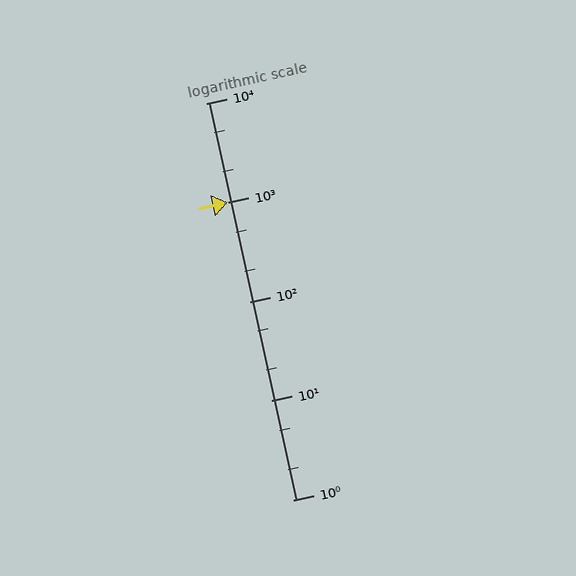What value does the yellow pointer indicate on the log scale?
The pointer indicates approximately 1000.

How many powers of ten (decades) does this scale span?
The scale spans 4 decades, from 1 to 10000.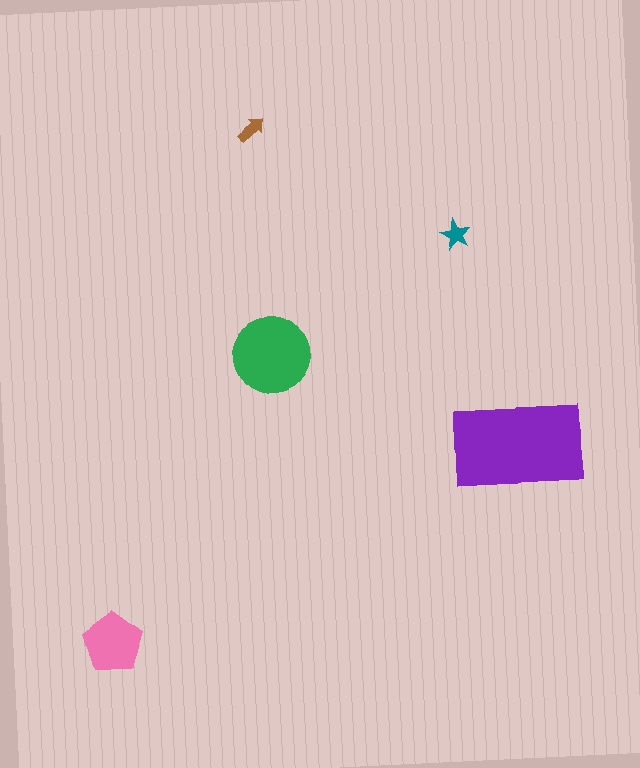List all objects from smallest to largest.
The brown arrow, the teal star, the pink pentagon, the green circle, the purple rectangle.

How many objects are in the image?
There are 5 objects in the image.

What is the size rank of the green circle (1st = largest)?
2nd.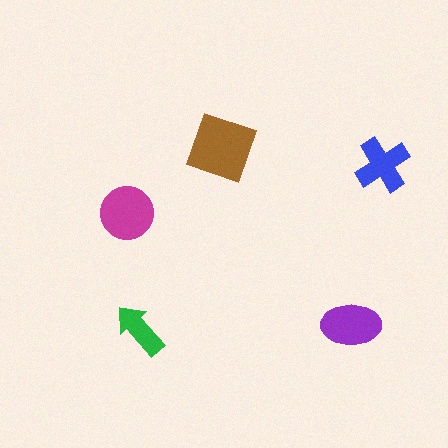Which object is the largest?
The brown square.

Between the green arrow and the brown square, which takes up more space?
The brown square.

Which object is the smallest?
The green arrow.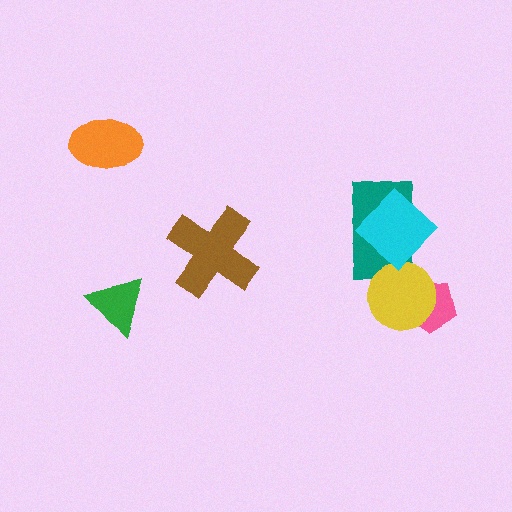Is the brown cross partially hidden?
No, no other shape covers it.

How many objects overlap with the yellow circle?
2 objects overlap with the yellow circle.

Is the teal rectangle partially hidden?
Yes, it is partially covered by another shape.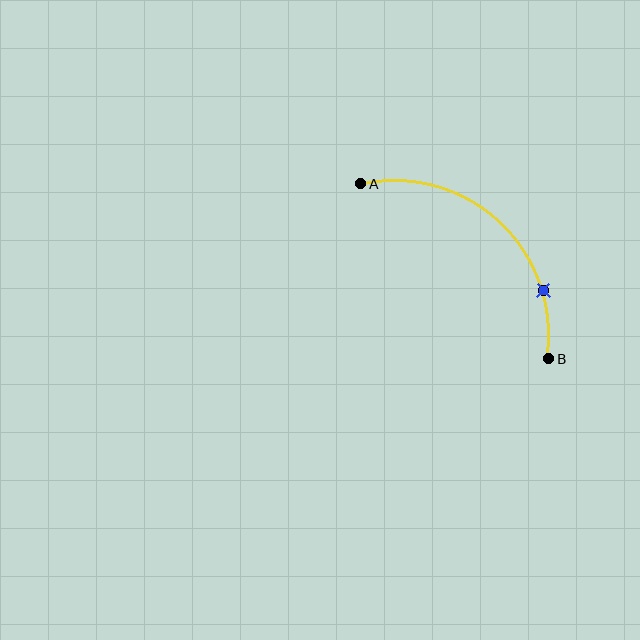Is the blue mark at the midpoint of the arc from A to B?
No. The blue mark lies on the arc but is closer to endpoint B. The arc midpoint would be at the point on the curve equidistant along the arc from both A and B.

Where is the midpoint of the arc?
The arc midpoint is the point on the curve farthest from the straight line joining A and B. It sits above and to the right of that line.